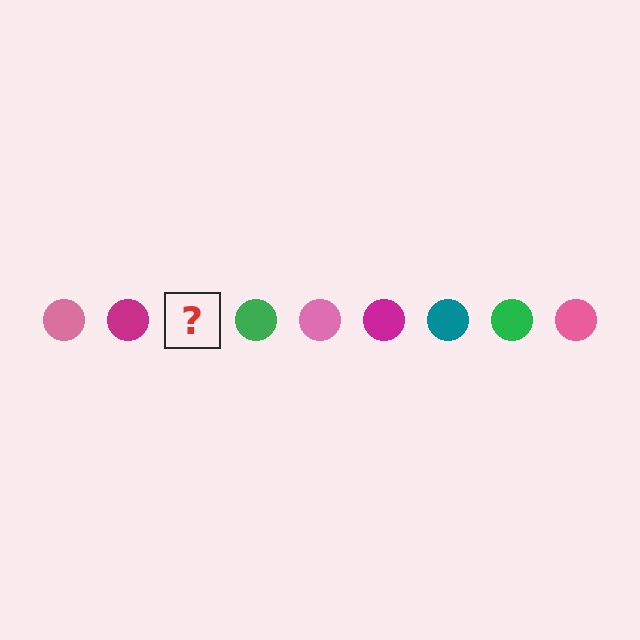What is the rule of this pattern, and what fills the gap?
The rule is that the pattern cycles through pink, magenta, teal, green circles. The gap should be filled with a teal circle.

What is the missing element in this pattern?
The missing element is a teal circle.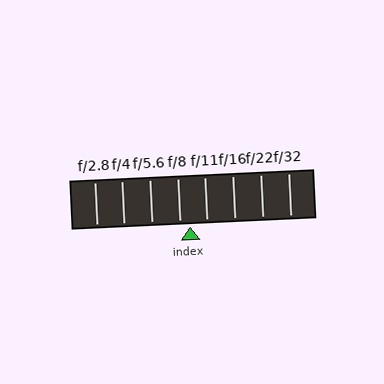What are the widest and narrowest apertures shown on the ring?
The widest aperture shown is f/2.8 and the narrowest is f/32.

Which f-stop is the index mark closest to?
The index mark is closest to f/8.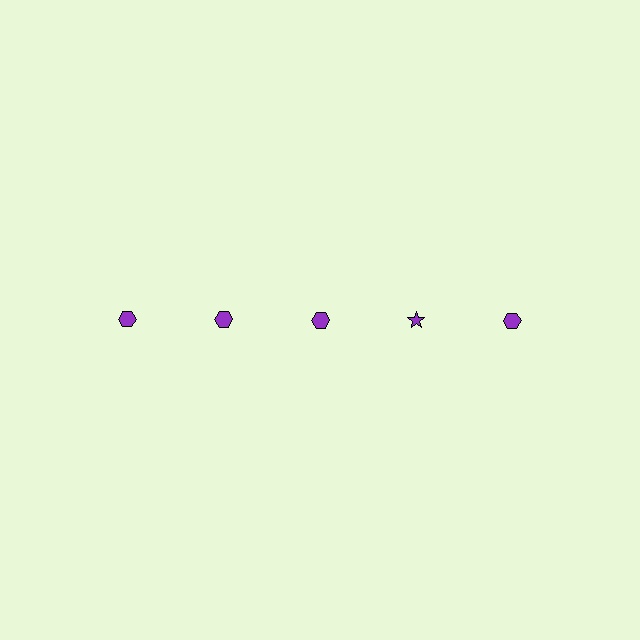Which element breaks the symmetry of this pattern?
The purple star in the top row, second from right column breaks the symmetry. All other shapes are purple hexagons.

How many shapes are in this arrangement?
There are 5 shapes arranged in a grid pattern.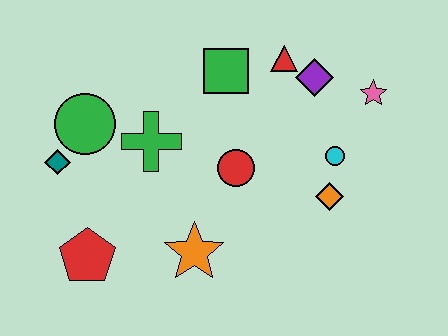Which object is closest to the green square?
The red triangle is closest to the green square.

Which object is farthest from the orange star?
The pink star is farthest from the orange star.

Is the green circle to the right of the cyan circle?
No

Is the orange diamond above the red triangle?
No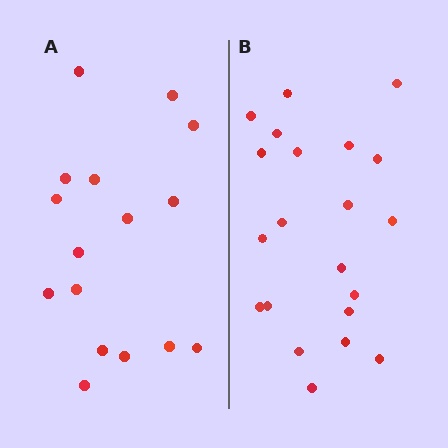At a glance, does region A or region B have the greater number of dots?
Region B (the right region) has more dots.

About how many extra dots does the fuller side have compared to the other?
Region B has about 5 more dots than region A.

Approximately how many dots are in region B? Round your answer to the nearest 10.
About 20 dots. (The exact count is 21, which rounds to 20.)